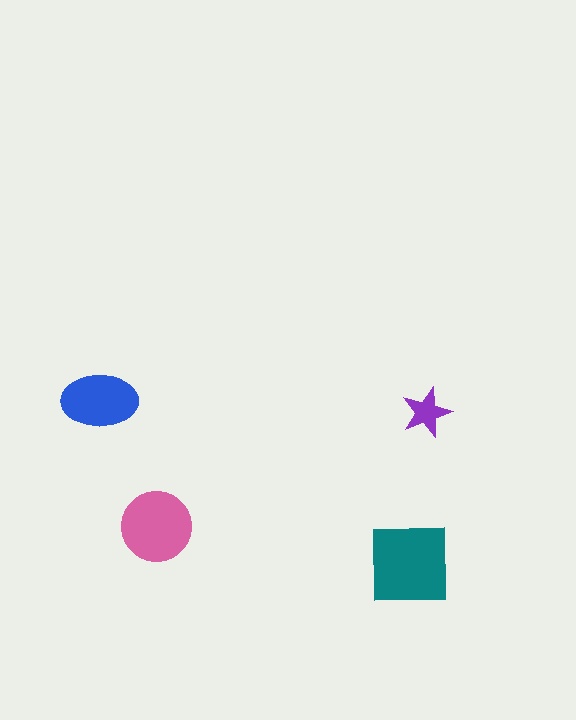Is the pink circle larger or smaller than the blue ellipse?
Larger.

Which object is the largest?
The teal square.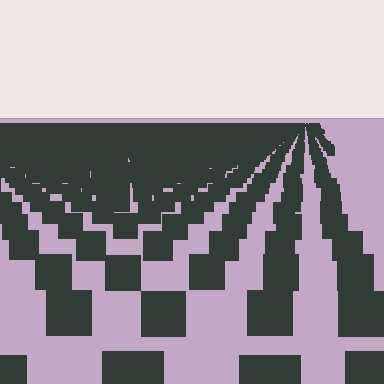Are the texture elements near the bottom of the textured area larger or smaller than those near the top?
Larger. Near the bottom, elements are closer to the viewer and appear at a bigger on-screen size.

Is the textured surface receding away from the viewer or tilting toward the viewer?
The surface is receding away from the viewer. Texture elements get smaller and denser toward the top.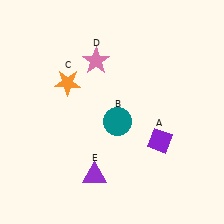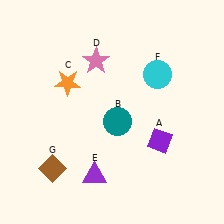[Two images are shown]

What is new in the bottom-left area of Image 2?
A brown diamond (G) was added in the bottom-left area of Image 2.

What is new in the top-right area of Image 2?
A cyan circle (F) was added in the top-right area of Image 2.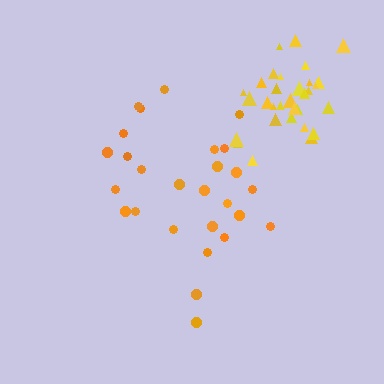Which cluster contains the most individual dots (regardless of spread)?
Yellow (31).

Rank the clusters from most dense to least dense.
yellow, orange.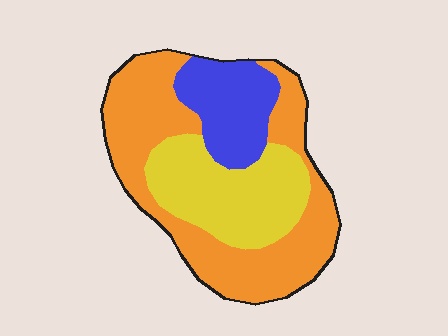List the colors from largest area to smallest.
From largest to smallest: orange, yellow, blue.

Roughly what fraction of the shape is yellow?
Yellow takes up about one third (1/3) of the shape.